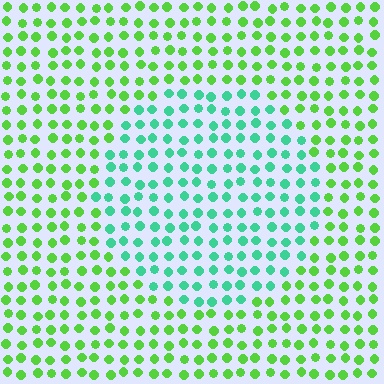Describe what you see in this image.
The image is filled with small lime elements in a uniform arrangement. A circle-shaped region is visible where the elements are tinted to a slightly different hue, forming a subtle color boundary.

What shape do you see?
I see a circle.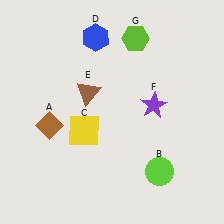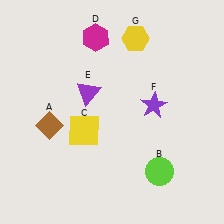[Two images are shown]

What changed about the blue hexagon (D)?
In Image 1, D is blue. In Image 2, it changed to magenta.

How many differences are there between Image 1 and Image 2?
There are 3 differences between the two images.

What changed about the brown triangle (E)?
In Image 1, E is brown. In Image 2, it changed to purple.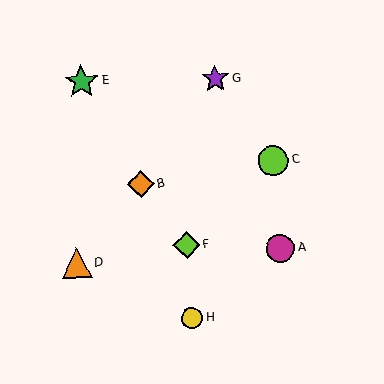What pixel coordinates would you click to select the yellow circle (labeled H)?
Click at (192, 318) to select the yellow circle H.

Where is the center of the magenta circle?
The center of the magenta circle is at (280, 248).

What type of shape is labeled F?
Shape F is a lime diamond.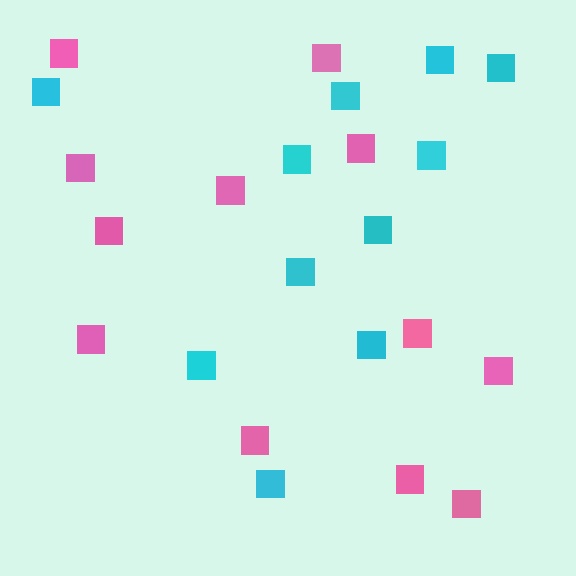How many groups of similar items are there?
There are 2 groups: one group of pink squares (12) and one group of cyan squares (11).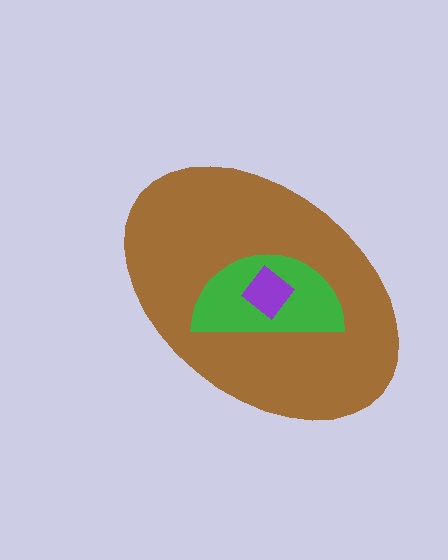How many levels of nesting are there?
3.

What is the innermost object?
The purple diamond.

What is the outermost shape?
The brown ellipse.